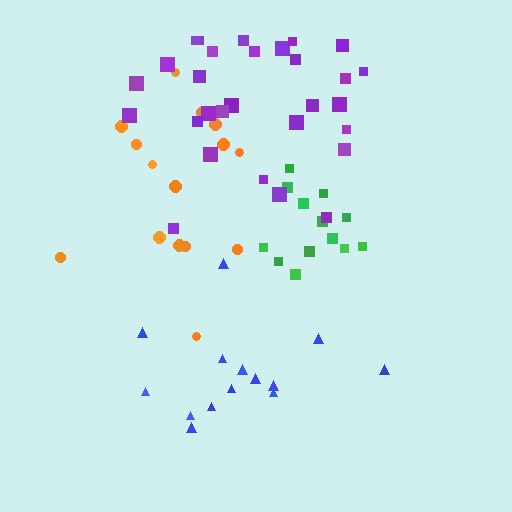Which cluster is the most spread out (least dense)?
Orange.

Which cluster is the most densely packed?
Green.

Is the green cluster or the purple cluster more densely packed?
Green.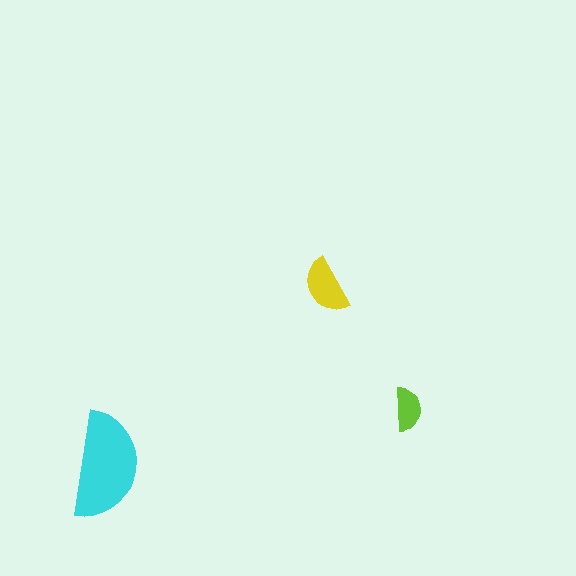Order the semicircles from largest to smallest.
the cyan one, the yellow one, the lime one.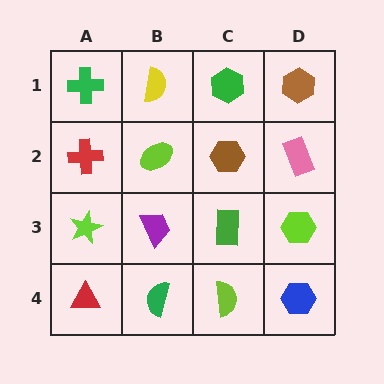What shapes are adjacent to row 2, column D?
A brown hexagon (row 1, column D), a lime hexagon (row 3, column D), a brown hexagon (row 2, column C).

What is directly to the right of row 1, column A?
A yellow semicircle.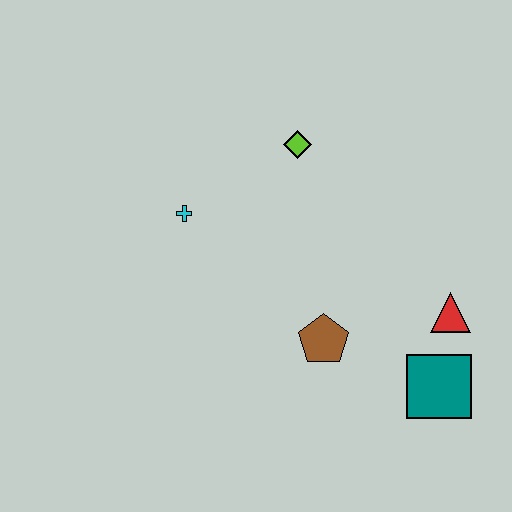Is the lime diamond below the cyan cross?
No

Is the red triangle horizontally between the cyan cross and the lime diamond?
No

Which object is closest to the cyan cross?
The lime diamond is closest to the cyan cross.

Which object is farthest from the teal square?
The cyan cross is farthest from the teal square.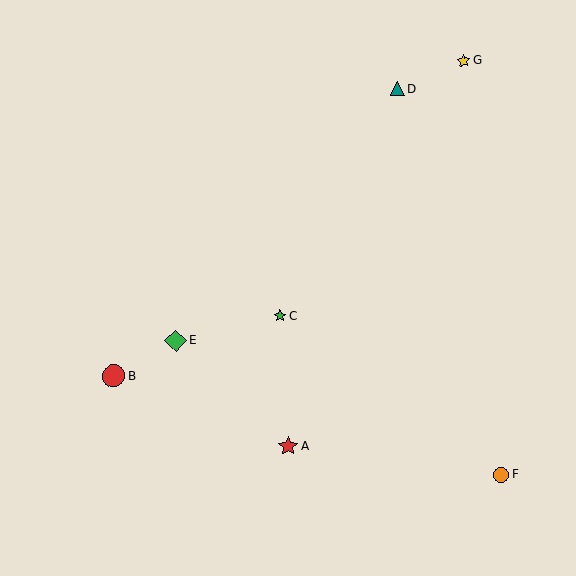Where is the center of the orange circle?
The center of the orange circle is at (501, 475).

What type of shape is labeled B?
Shape B is a red circle.